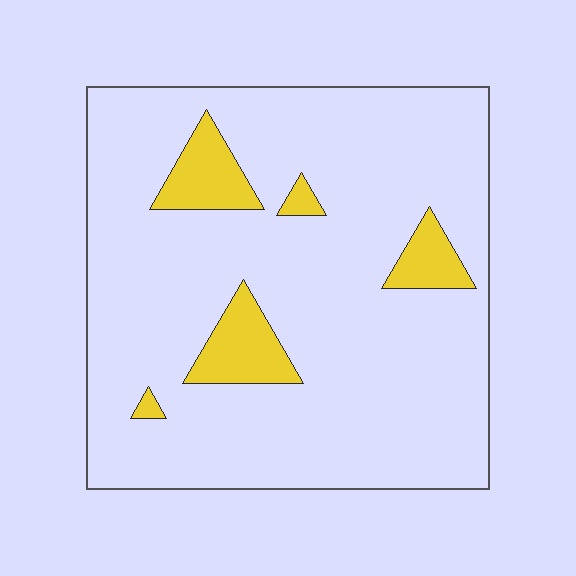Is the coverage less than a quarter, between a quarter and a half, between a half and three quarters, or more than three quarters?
Less than a quarter.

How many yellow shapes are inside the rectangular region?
5.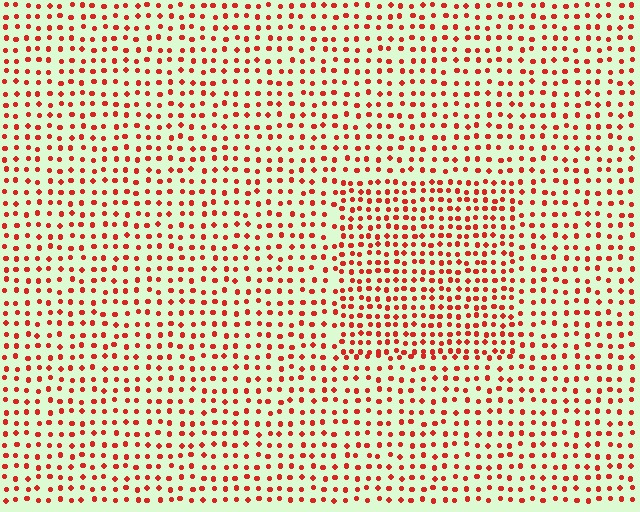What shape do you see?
I see a rectangle.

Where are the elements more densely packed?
The elements are more densely packed inside the rectangle boundary.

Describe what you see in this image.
The image contains small red elements arranged at two different densities. A rectangle-shaped region is visible where the elements are more densely packed than the surrounding area.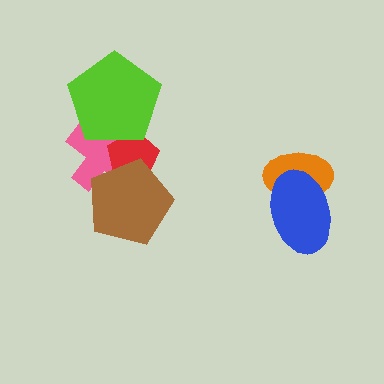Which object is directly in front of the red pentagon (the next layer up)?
The lime pentagon is directly in front of the red pentagon.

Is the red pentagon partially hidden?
Yes, it is partially covered by another shape.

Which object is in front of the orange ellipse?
The blue ellipse is in front of the orange ellipse.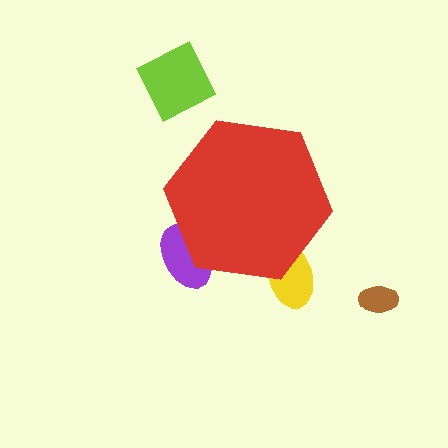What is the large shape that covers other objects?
A red hexagon.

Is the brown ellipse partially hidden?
No, the brown ellipse is fully visible.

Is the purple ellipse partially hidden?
Yes, the purple ellipse is partially hidden behind the red hexagon.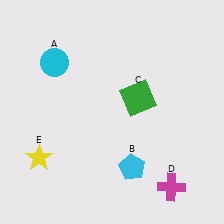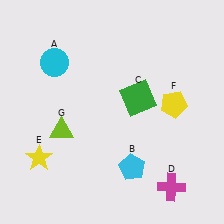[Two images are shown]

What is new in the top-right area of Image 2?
A yellow pentagon (F) was added in the top-right area of Image 2.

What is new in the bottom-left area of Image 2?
A lime triangle (G) was added in the bottom-left area of Image 2.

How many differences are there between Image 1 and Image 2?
There are 2 differences between the two images.